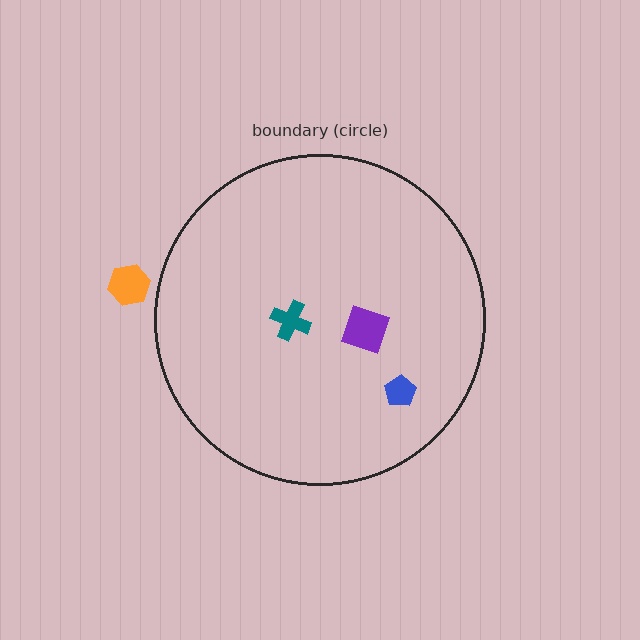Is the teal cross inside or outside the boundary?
Inside.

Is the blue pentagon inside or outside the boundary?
Inside.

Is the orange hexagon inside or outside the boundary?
Outside.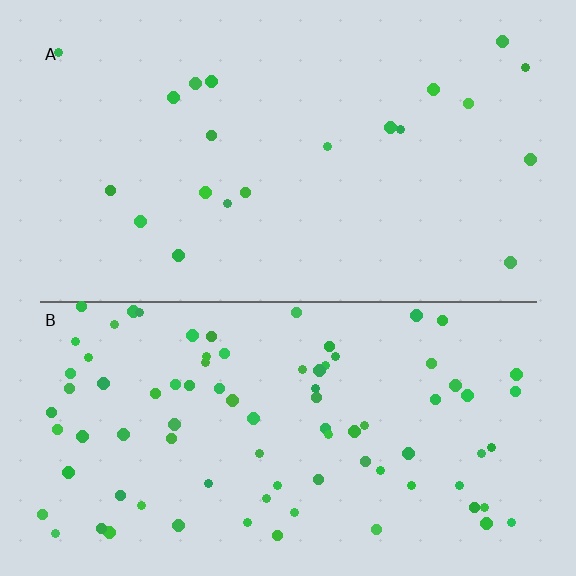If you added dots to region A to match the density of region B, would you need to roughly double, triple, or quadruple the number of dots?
Approximately quadruple.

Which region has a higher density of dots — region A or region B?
B (the bottom).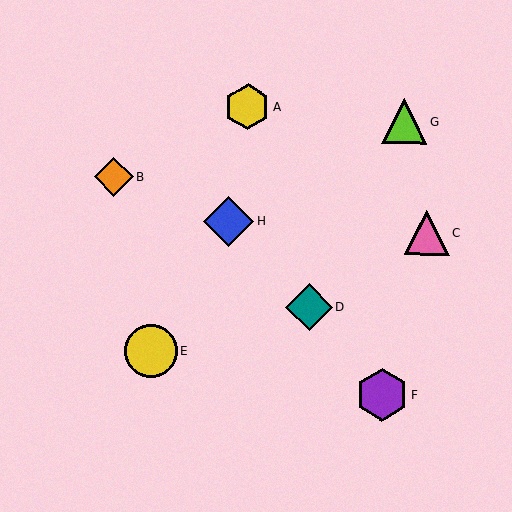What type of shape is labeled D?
Shape D is a teal diamond.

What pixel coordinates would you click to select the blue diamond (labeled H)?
Click at (229, 221) to select the blue diamond H.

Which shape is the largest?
The yellow circle (labeled E) is the largest.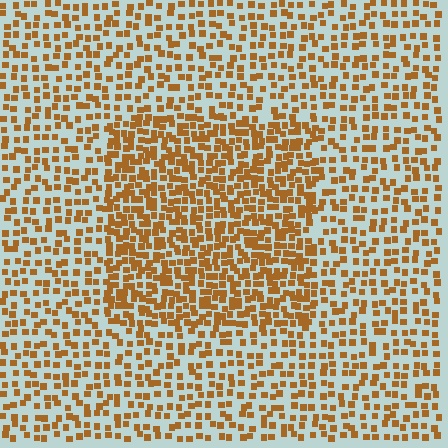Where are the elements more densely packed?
The elements are more densely packed inside the rectangle boundary.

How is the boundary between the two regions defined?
The boundary is defined by a change in element density (approximately 1.8x ratio). All elements are the same color, size, and shape.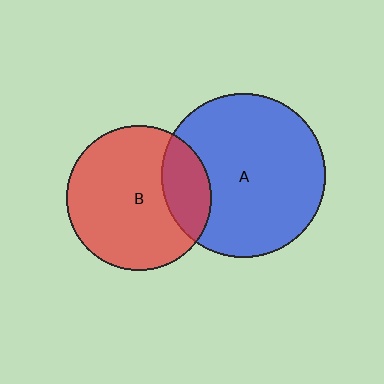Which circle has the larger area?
Circle A (blue).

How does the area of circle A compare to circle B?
Approximately 1.3 times.